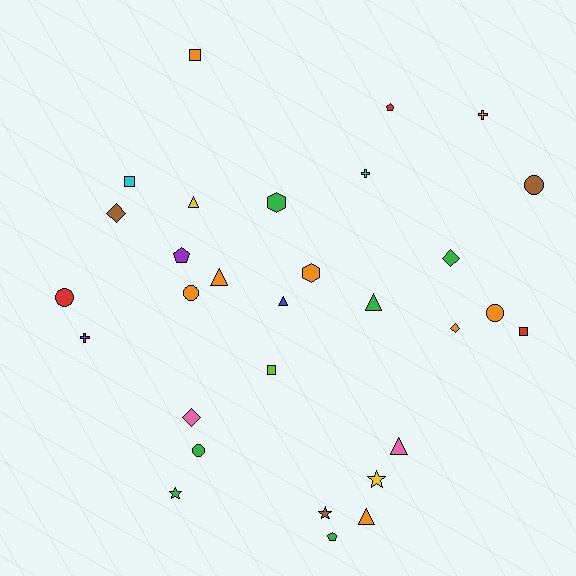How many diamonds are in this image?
There are 4 diamonds.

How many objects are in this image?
There are 30 objects.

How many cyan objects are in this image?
There are 2 cyan objects.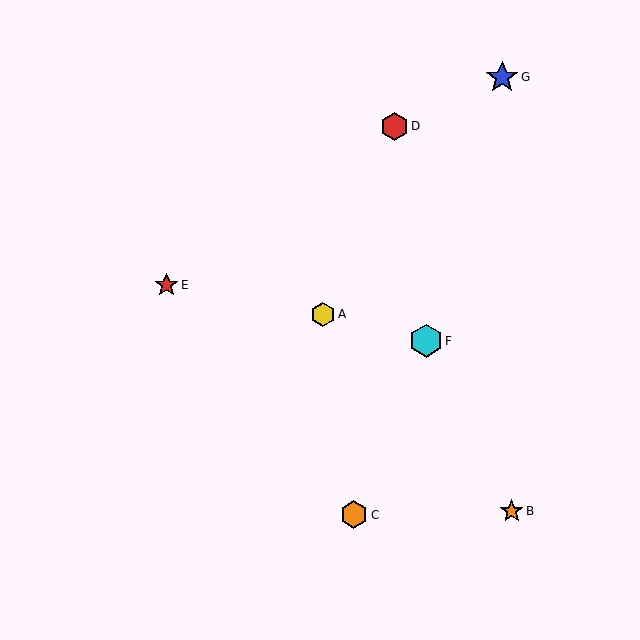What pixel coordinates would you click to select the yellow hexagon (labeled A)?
Click at (323, 314) to select the yellow hexagon A.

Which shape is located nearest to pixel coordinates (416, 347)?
The cyan hexagon (labeled F) at (426, 341) is nearest to that location.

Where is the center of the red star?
The center of the red star is at (166, 285).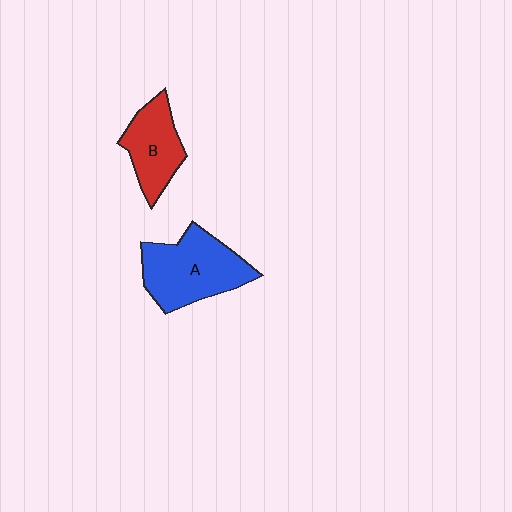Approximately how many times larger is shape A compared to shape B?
Approximately 1.5 times.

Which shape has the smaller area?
Shape B (red).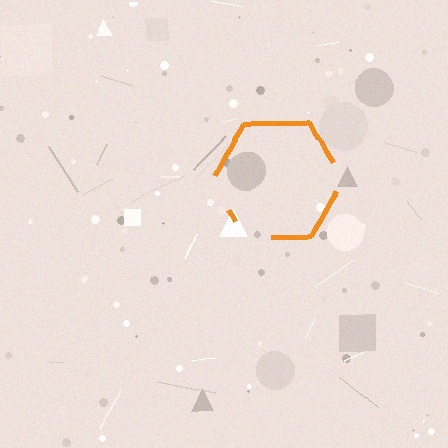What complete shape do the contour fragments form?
The contour fragments form a hexagon.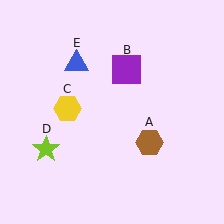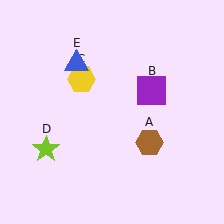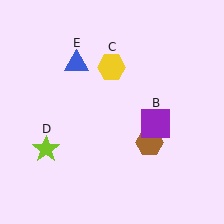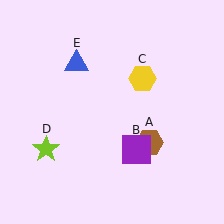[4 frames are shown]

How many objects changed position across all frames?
2 objects changed position: purple square (object B), yellow hexagon (object C).